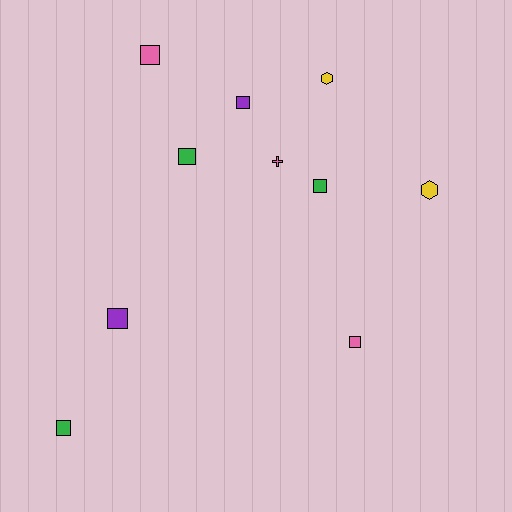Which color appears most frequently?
Green, with 3 objects.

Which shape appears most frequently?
Square, with 7 objects.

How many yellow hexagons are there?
There are 2 yellow hexagons.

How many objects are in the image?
There are 10 objects.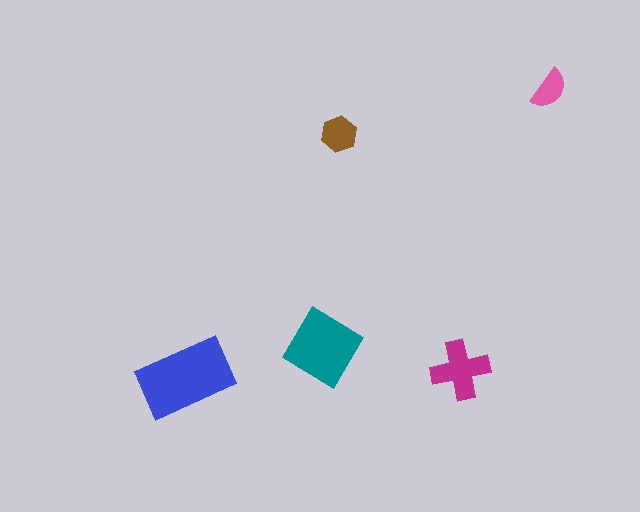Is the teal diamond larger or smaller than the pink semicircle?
Larger.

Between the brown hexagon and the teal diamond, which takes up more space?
The teal diamond.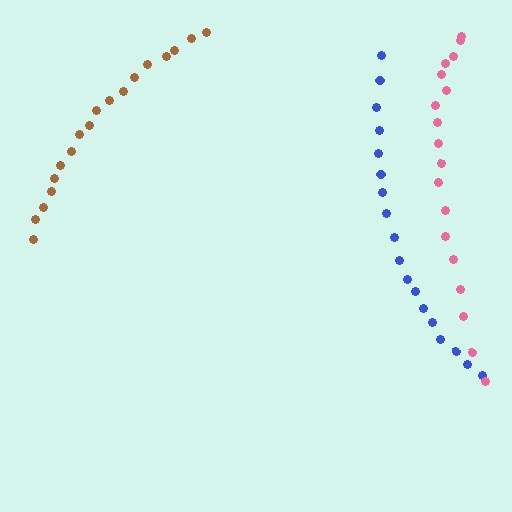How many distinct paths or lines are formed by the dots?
There are 3 distinct paths.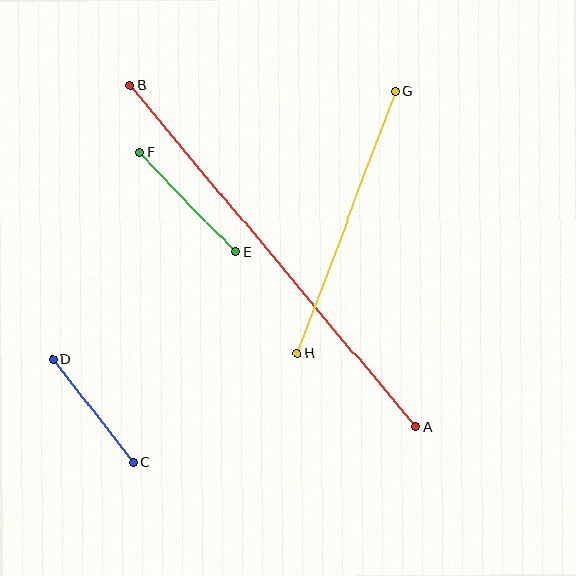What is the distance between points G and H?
The distance is approximately 279 pixels.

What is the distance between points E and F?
The distance is approximately 138 pixels.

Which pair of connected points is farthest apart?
Points A and B are farthest apart.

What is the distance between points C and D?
The distance is approximately 131 pixels.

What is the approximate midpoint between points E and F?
The midpoint is at approximately (188, 202) pixels.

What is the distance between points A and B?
The distance is approximately 445 pixels.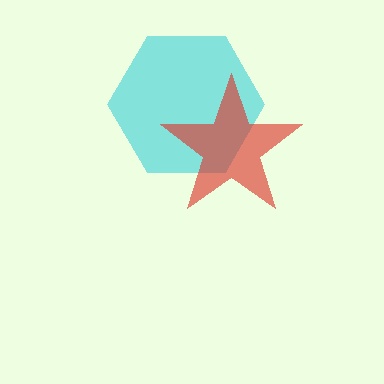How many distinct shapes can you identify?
There are 2 distinct shapes: a cyan hexagon, a red star.